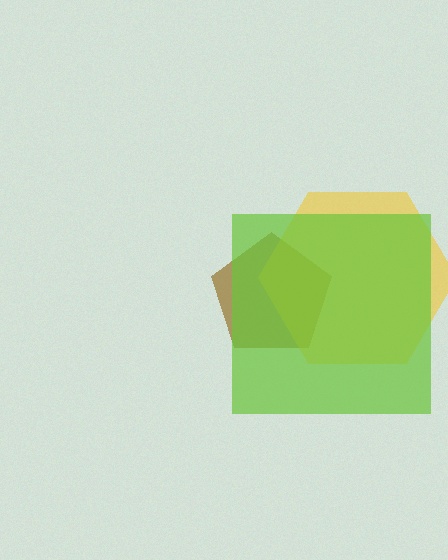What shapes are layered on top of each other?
The layered shapes are: a brown pentagon, a yellow hexagon, a lime square.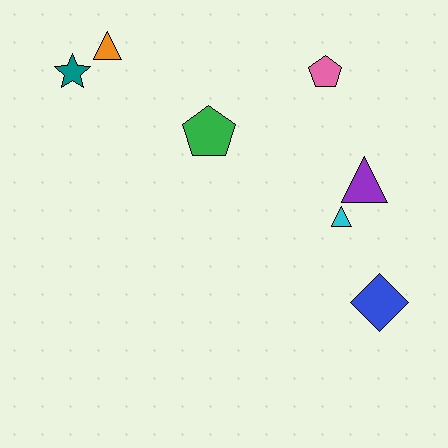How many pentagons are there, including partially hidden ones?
There are 2 pentagons.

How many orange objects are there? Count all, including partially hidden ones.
There is 1 orange object.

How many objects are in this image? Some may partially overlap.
There are 7 objects.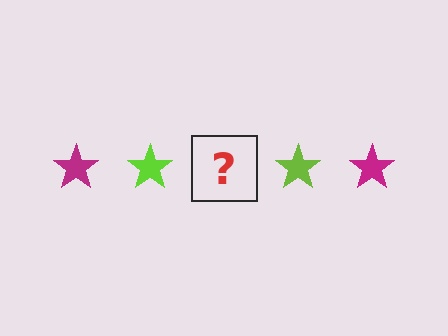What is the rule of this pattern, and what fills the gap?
The rule is that the pattern cycles through magenta, lime stars. The gap should be filled with a magenta star.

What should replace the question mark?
The question mark should be replaced with a magenta star.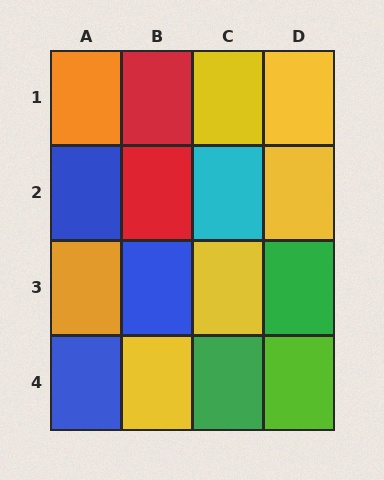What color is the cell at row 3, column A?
Orange.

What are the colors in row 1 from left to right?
Orange, red, yellow, yellow.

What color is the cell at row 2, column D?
Yellow.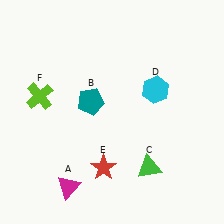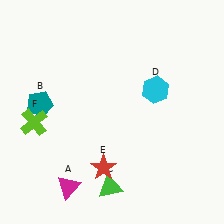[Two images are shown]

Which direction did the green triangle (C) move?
The green triangle (C) moved left.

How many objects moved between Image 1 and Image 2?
3 objects moved between the two images.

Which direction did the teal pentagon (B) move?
The teal pentagon (B) moved left.